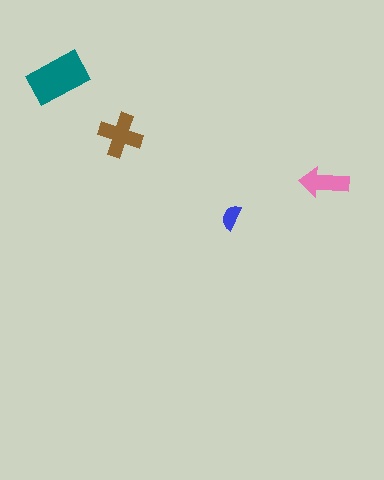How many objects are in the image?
There are 4 objects in the image.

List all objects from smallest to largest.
The blue semicircle, the pink arrow, the brown cross, the teal rectangle.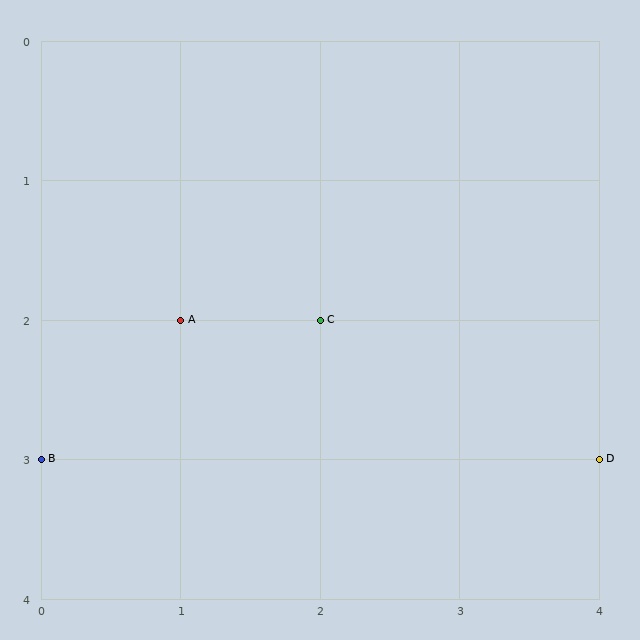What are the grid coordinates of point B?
Point B is at grid coordinates (0, 3).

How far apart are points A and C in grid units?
Points A and C are 1 column apart.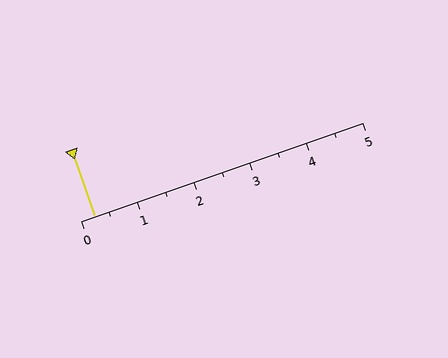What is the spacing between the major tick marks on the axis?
The major ticks are spaced 1 apart.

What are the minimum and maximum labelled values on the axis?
The axis runs from 0 to 5.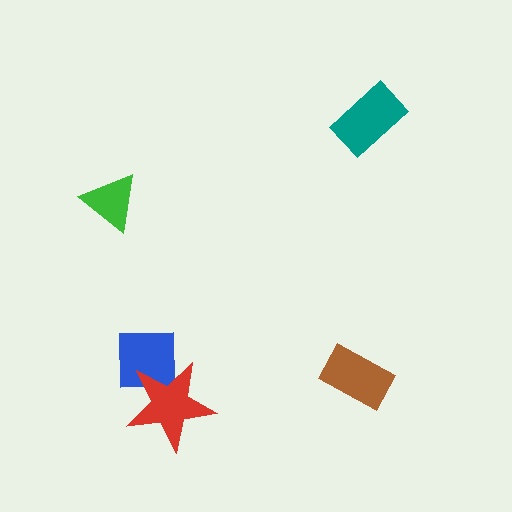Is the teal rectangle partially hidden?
No, no other shape covers it.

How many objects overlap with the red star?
1 object overlaps with the red star.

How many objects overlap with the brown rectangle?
0 objects overlap with the brown rectangle.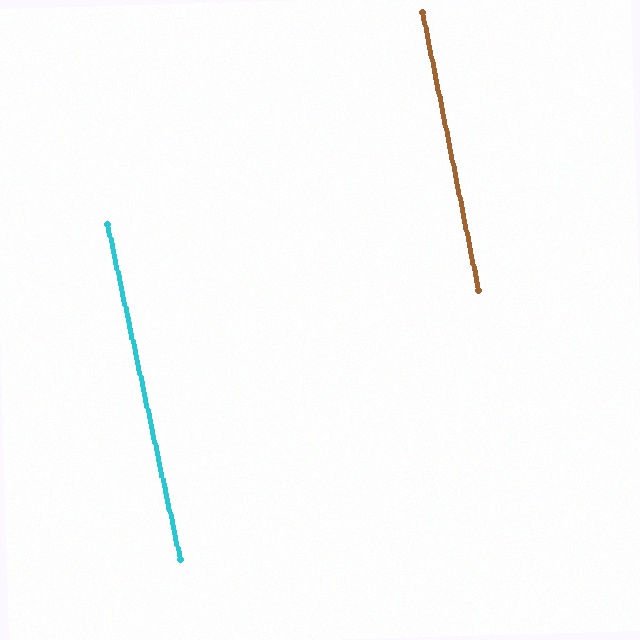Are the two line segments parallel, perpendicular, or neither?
Parallel — their directions differ by only 0.8°.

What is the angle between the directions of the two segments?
Approximately 1 degree.